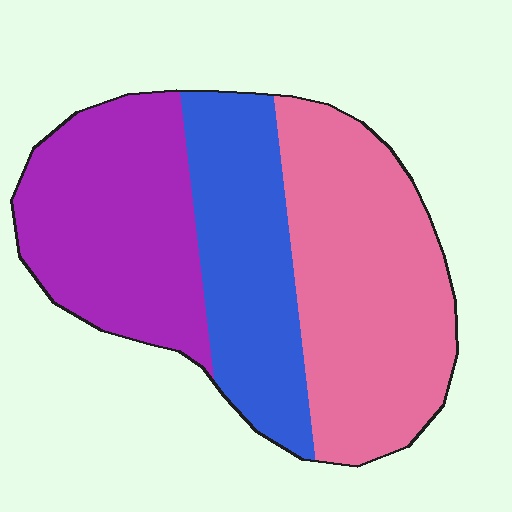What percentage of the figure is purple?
Purple covers 33% of the figure.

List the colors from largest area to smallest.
From largest to smallest: pink, purple, blue.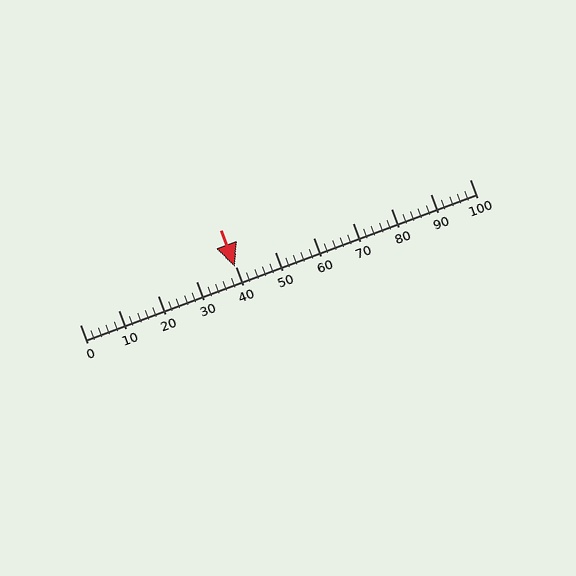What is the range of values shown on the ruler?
The ruler shows values from 0 to 100.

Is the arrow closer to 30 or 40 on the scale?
The arrow is closer to 40.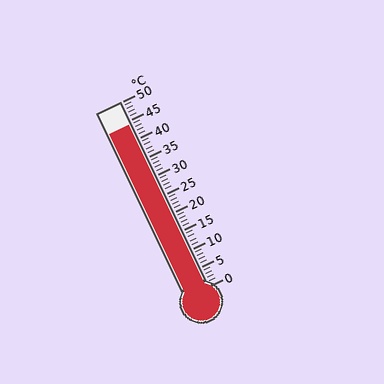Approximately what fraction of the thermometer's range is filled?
The thermometer is filled to approximately 90% of its range.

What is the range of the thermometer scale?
The thermometer scale ranges from 0°C to 50°C.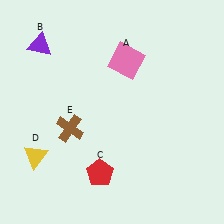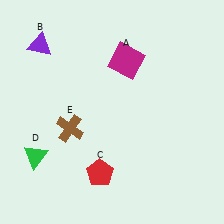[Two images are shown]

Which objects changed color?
A changed from pink to magenta. D changed from yellow to green.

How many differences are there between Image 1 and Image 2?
There are 2 differences between the two images.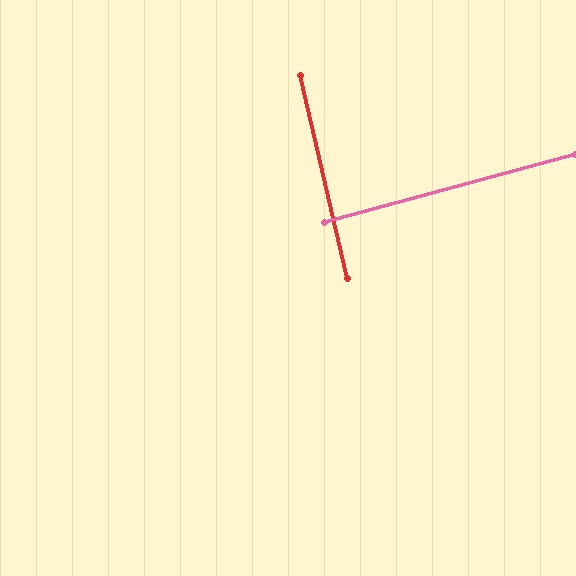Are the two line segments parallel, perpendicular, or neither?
Perpendicular — they meet at approximately 88°.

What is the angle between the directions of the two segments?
Approximately 88 degrees.